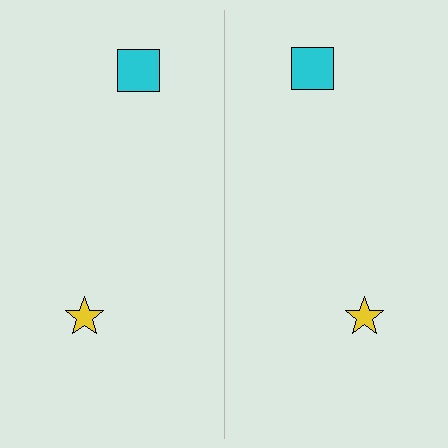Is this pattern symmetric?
Yes, this pattern has bilateral (reflection) symmetry.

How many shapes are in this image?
There are 4 shapes in this image.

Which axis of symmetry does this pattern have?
The pattern has a vertical axis of symmetry running through the center of the image.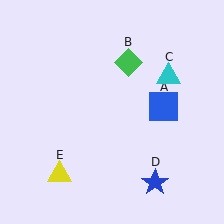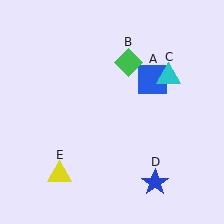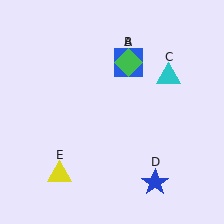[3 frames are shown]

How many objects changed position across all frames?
1 object changed position: blue square (object A).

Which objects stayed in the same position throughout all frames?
Green diamond (object B) and cyan triangle (object C) and blue star (object D) and yellow triangle (object E) remained stationary.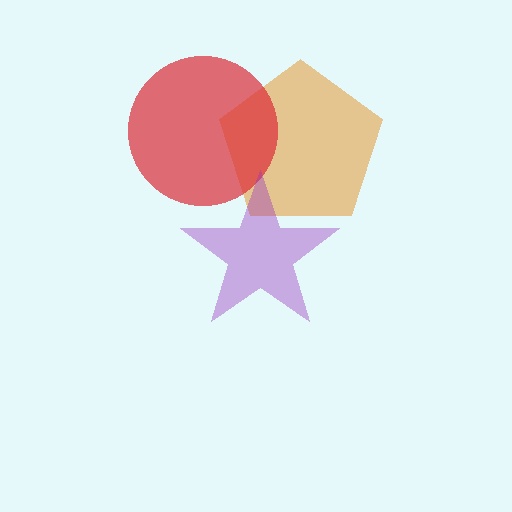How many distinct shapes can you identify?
There are 3 distinct shapes: an orange pentagon, a red circle, a purple star.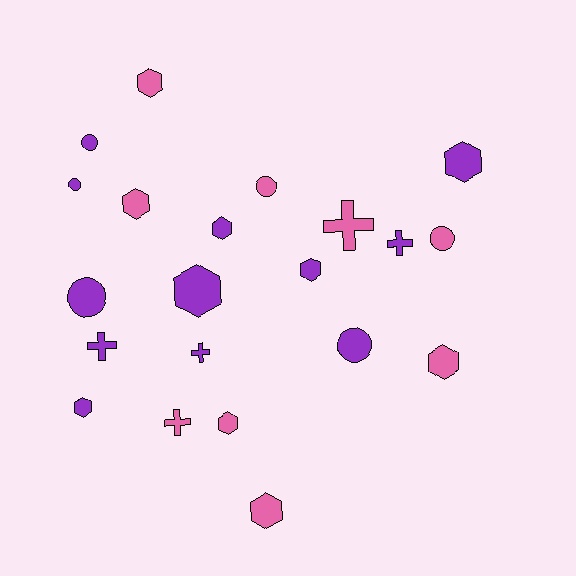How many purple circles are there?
There are 4 purple circles.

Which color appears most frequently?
Purple, with 12 objects.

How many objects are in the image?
There are 21 objects.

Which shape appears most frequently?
Hexagon, with 10 objects.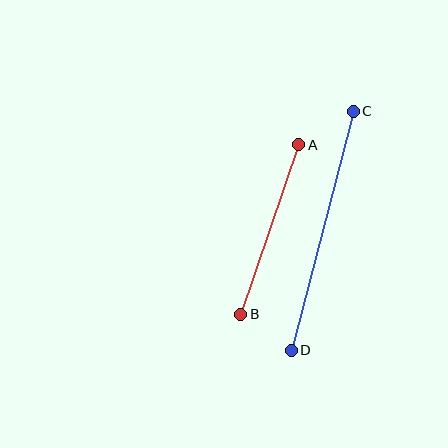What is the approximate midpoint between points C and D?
The midpoint is at approximately (322, 231) pixels.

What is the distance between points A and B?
The distance is approximately 179 pixels.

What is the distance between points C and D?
The distance is approximately 247 pixels.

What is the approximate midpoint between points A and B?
The midpoint is at approximately (270, 229) pixels.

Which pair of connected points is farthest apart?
Points C and D are farthest apart.